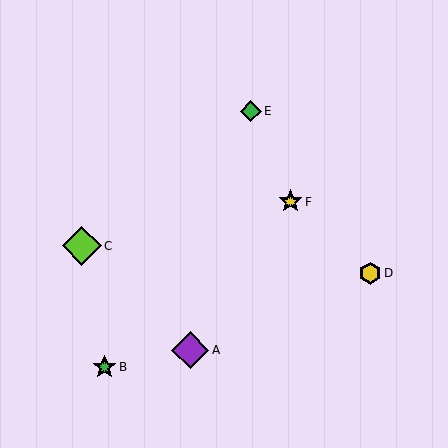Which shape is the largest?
The lime diamond (labeled C) is the largest.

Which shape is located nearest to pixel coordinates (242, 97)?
The green diamond (labeled E) at (251, 111) is nearest to that location.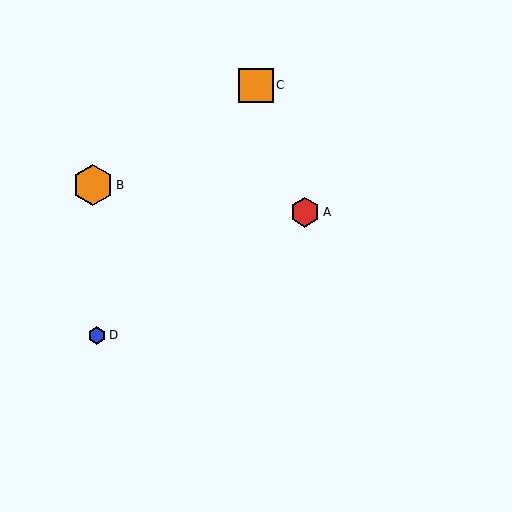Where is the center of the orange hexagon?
The center of the orange hexagon is at (93, 185).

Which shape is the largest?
The orange hexagon (labeled B) is the largest.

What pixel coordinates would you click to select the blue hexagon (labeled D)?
Click at (97, 336) to select the blue hexagon D.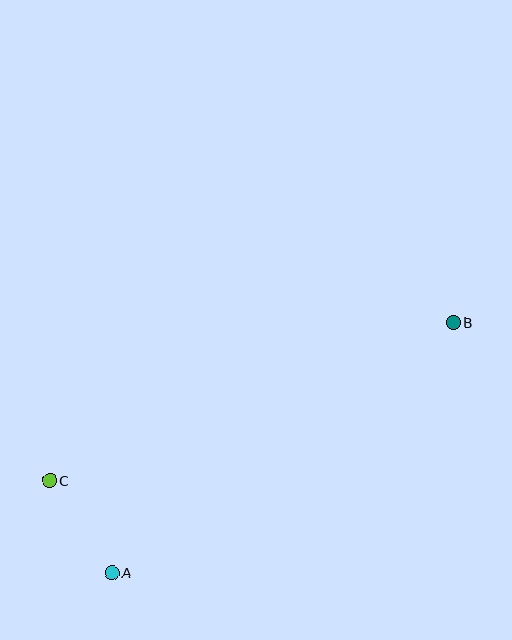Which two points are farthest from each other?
Points B and C are farthest from each other.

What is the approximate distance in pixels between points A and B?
The distance between A and B is approximately 423 pixels.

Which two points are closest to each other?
Points A and C are closest to each other.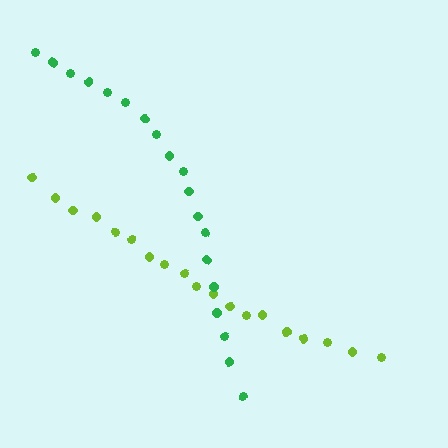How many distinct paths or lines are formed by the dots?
There are 2 distinct paths.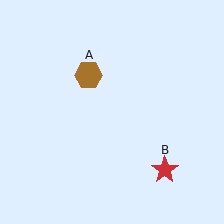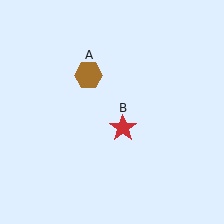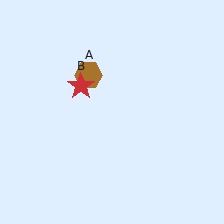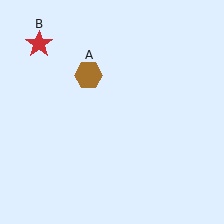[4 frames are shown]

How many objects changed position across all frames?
1 object changed position: red star (object B).